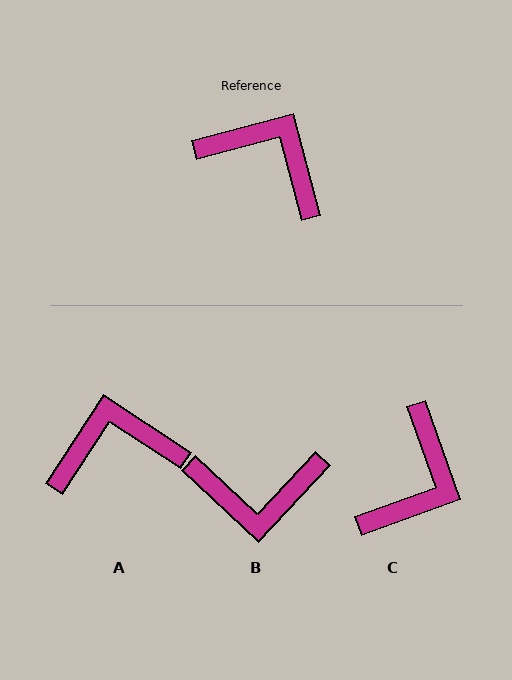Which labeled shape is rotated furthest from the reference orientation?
B, about 148 degrees away.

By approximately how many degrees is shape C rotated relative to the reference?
Approximately 85 degrees clockwise.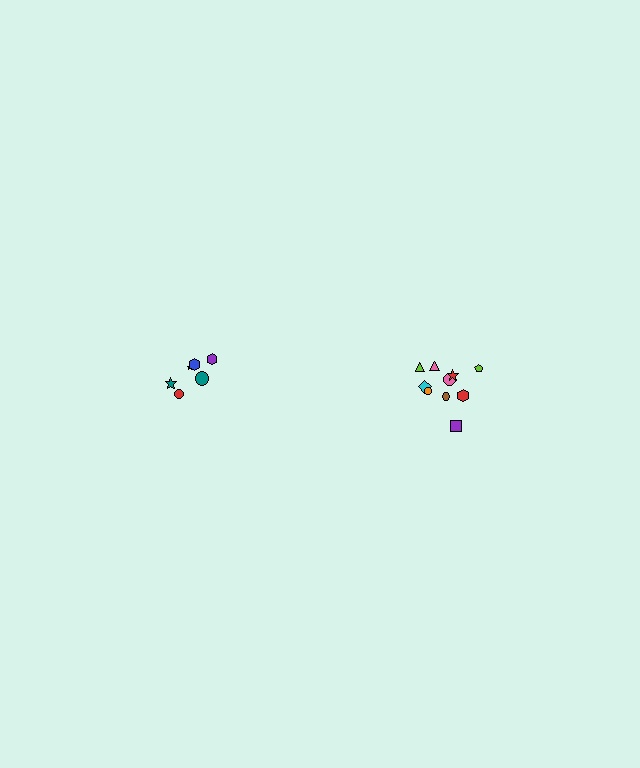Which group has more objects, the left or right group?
The right group.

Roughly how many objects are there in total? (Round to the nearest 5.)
Roughly 15 objects in total.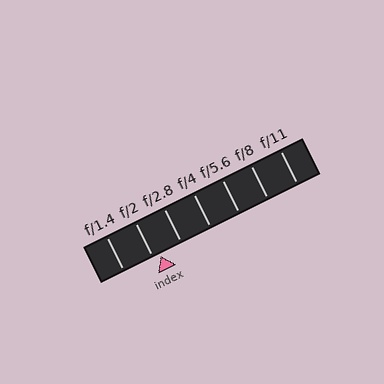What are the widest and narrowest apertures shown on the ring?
The widest aperture shown is f/1.4 and the narrowest is f/11.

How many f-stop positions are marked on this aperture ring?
There are 7 f-stop positions marked.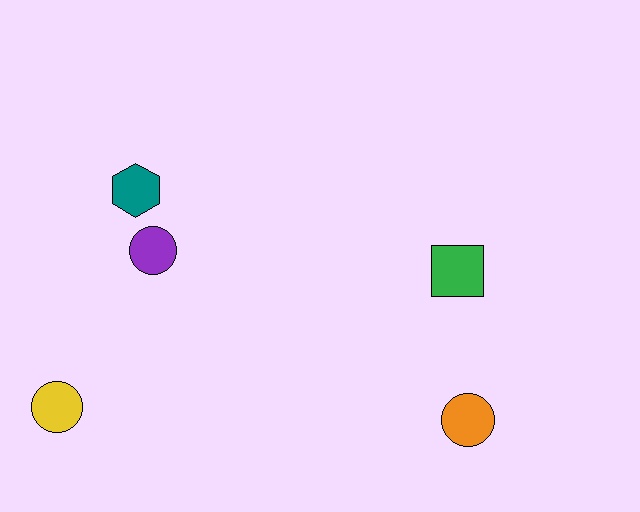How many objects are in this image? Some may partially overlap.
There are 5 objects.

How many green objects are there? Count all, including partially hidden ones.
There is 1 green object.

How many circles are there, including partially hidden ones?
There are 3 circles.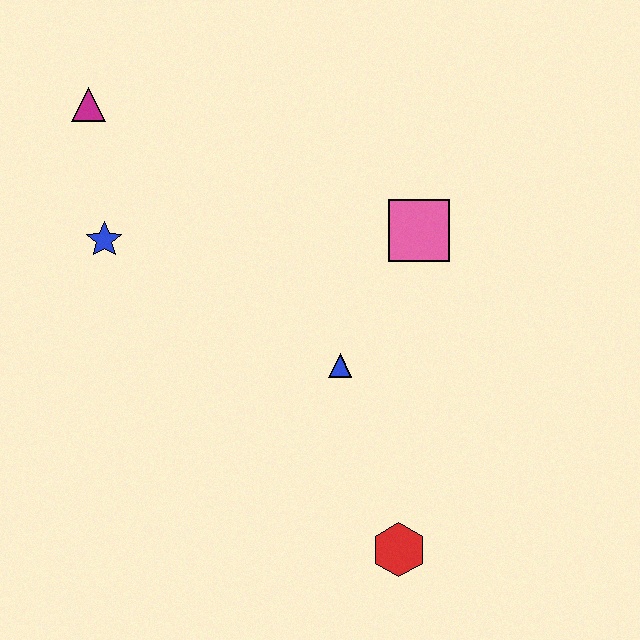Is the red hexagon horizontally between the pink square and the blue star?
Yes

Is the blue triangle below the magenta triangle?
Yes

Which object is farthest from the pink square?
The magenta triangle is farthest from the pink square.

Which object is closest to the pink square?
The blue triangle is closest to the pink square.